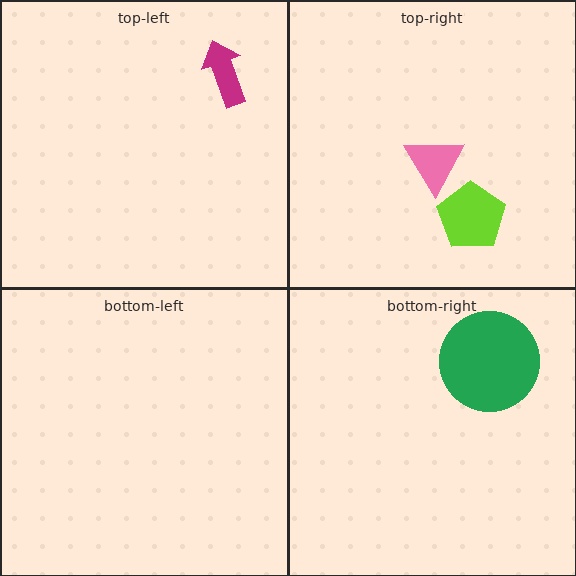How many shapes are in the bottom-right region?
1.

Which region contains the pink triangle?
The top-right region.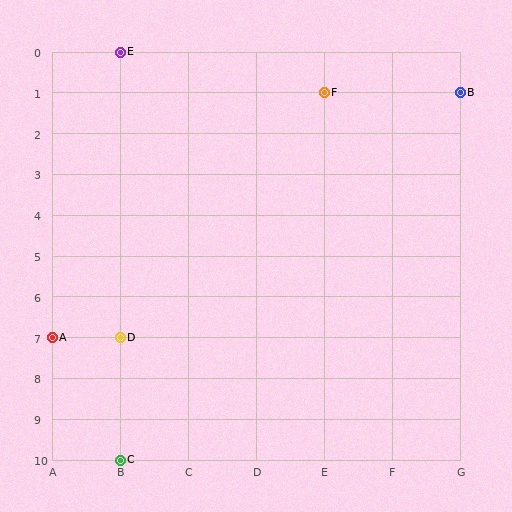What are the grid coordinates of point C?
Point C is at grid coordinates (B, 10).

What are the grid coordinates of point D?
Point D is at grid coordinates (B, 7).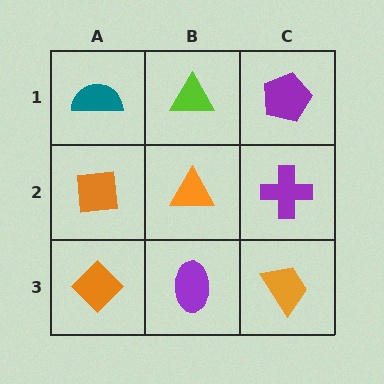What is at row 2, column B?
An orange triangle.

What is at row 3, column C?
An orange trapezoid.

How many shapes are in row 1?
3 shapes.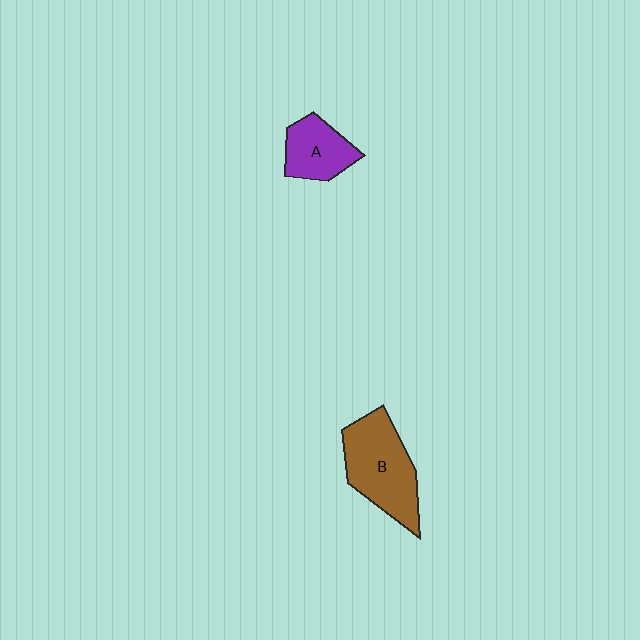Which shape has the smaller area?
Shape A (purple).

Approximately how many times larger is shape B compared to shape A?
Approximately 1.7 times.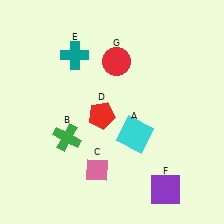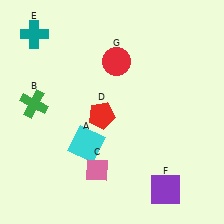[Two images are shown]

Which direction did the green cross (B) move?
The green cross (B) moved up.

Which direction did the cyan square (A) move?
The cyan square (A) moved left.